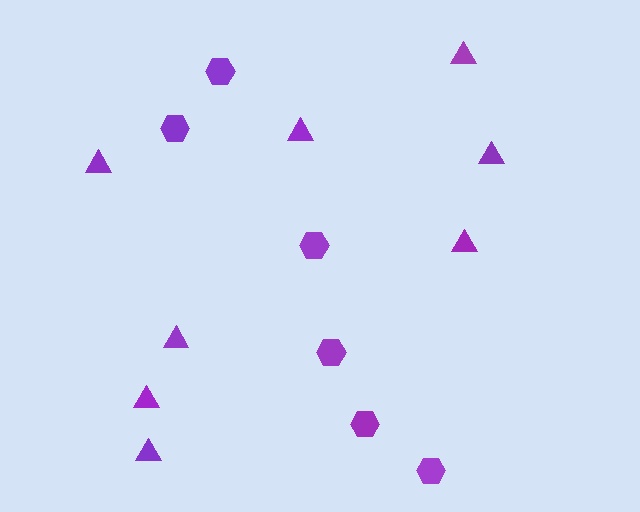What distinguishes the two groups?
There are 2 groups: one group of hexagons (6) and one group of triangles (8).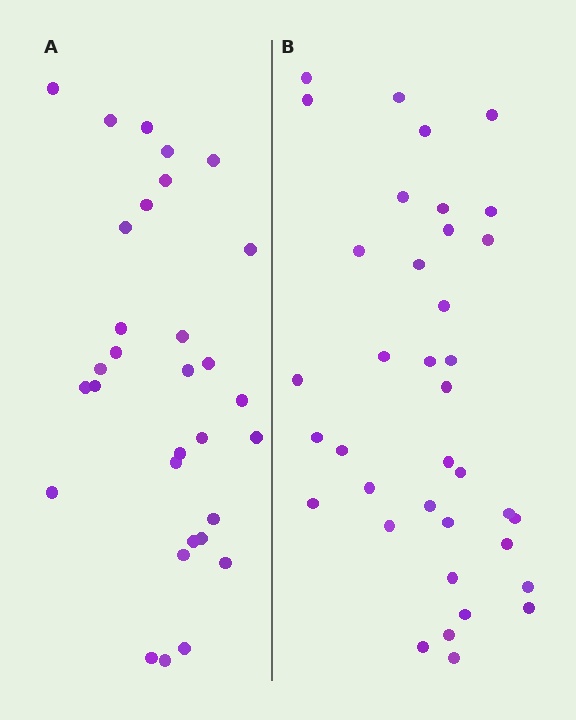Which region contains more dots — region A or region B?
Region B (the right region) has more dots.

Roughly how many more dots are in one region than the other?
Region B has about 6 more dots than region A.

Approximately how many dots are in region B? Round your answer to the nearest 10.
About 40 dots. (The exact count is 37, which rounds to 40.)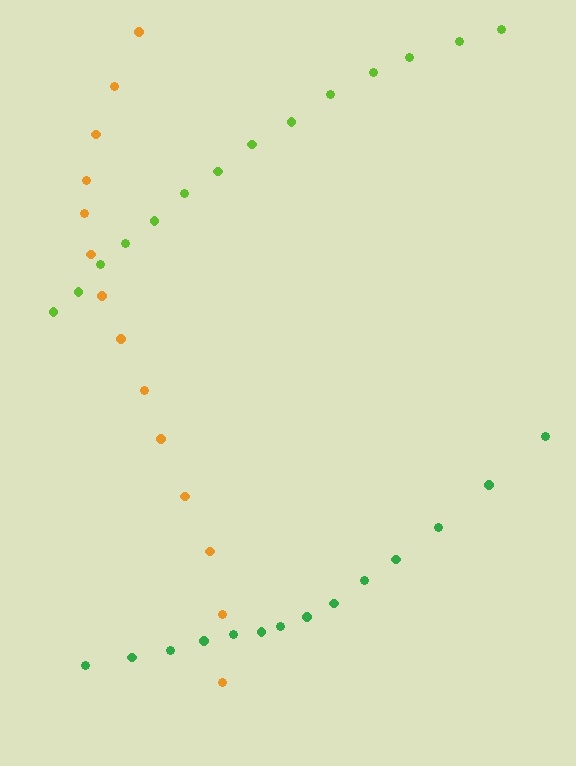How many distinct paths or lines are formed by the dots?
There are 3 distinct paths.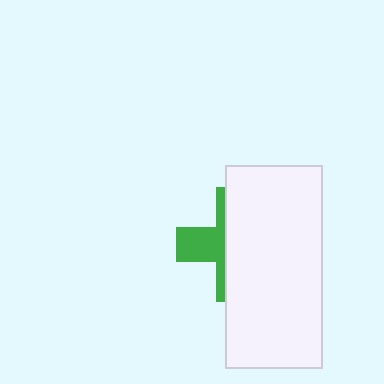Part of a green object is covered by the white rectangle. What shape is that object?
It is a cross.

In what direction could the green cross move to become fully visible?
The green cross could move left. That would shift it out from behind the white rectangle entirely.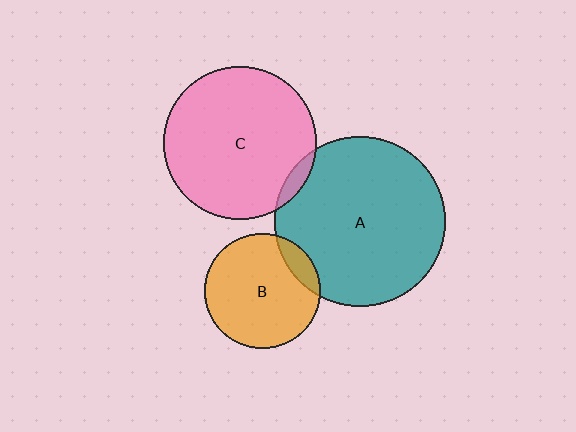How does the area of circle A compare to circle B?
Approximately 2.2 times.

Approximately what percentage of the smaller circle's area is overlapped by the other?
Approximately 10%.